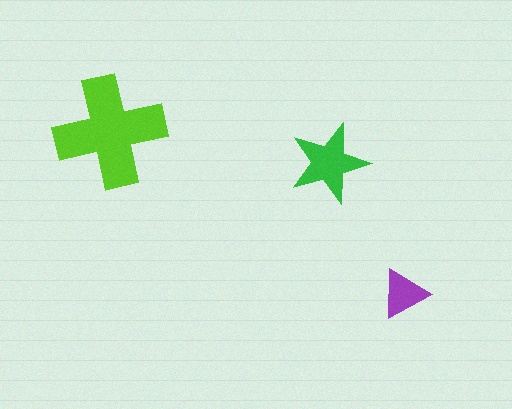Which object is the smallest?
The purple triangle.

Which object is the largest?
The lime cross.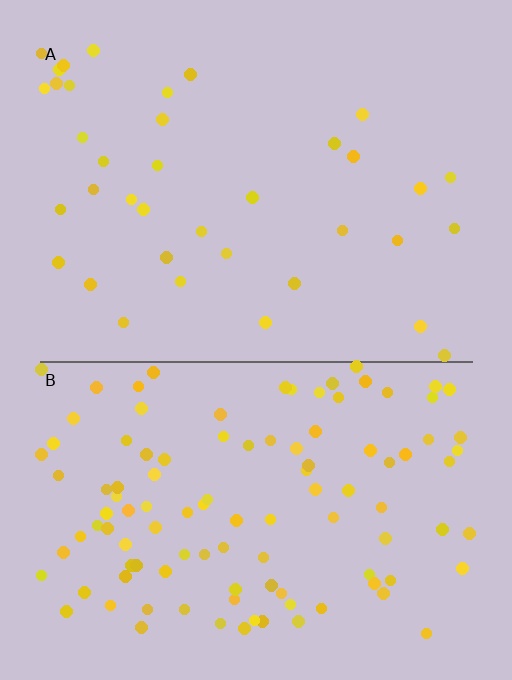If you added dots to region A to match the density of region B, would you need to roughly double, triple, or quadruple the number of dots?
Approximately triple.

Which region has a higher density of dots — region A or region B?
B (the bottom).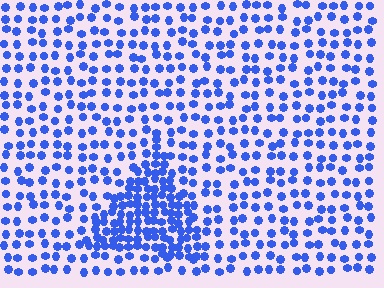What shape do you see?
I see a triangle.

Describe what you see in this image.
The image contains small blue elements arranged at two different densities. A triangle-shaped region is visible where the elements are more densely packed than the surrounding area.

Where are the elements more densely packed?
The elements are more densely packed inside the triangle boundary.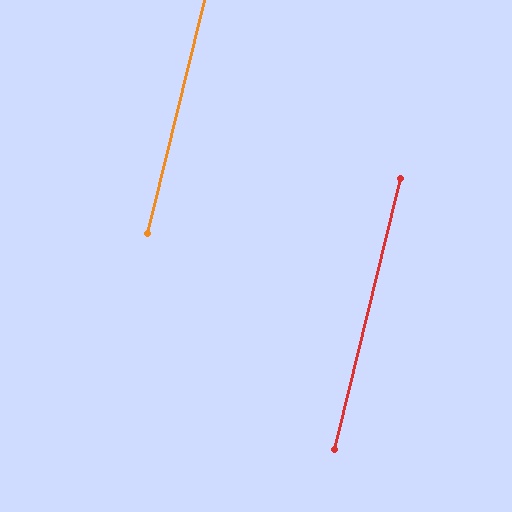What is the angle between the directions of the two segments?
Approximately 0 degrees.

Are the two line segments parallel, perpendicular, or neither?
Parallel — their directions differ by only 0.0°.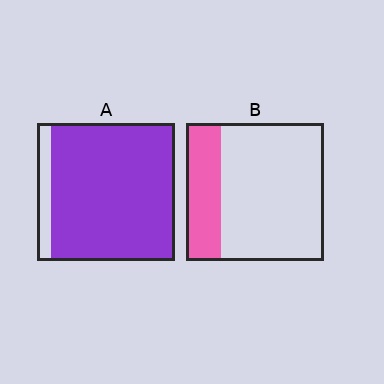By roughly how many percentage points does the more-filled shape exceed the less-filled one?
By roughly 65 percentage points (A over B).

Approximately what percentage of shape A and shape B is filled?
A is approximately 90% and B is approximately 25%.